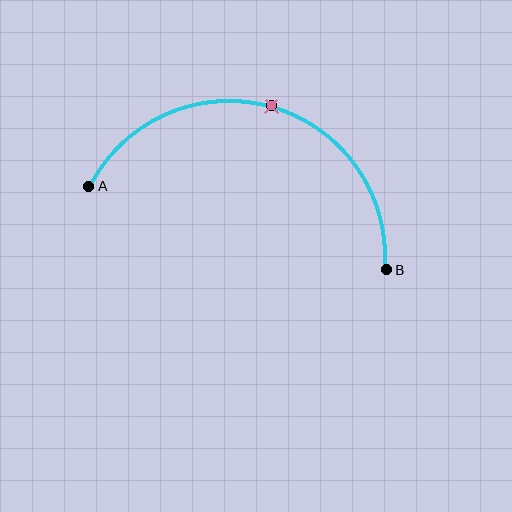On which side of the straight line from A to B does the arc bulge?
The arc bulges above the straight line connecting A and B.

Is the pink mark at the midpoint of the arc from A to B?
Yes. The pink mark lies on the arc at equal arc-length from both A and B — it is the arc midpoint.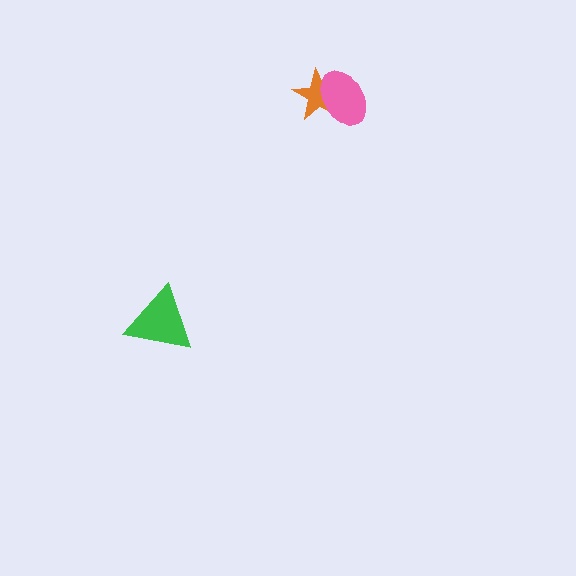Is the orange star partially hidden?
Yes, it is partially covered by another shape.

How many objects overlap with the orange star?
1 object overlaps with the orange star.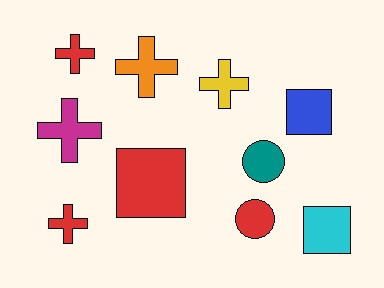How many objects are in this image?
There are 10 objects.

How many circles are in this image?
There are 2 circles.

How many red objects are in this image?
There are 4 red objects.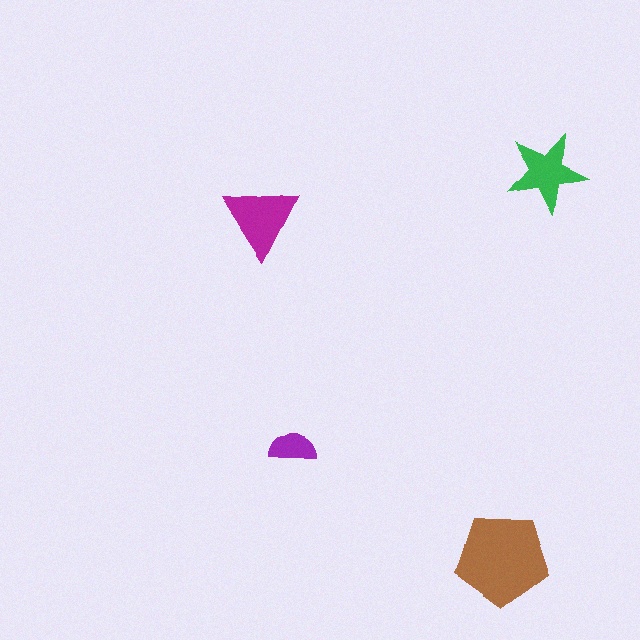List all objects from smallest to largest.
The purple semicircle, the green star, the magenta triangle, the brown pentagon.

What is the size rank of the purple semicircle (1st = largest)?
4th.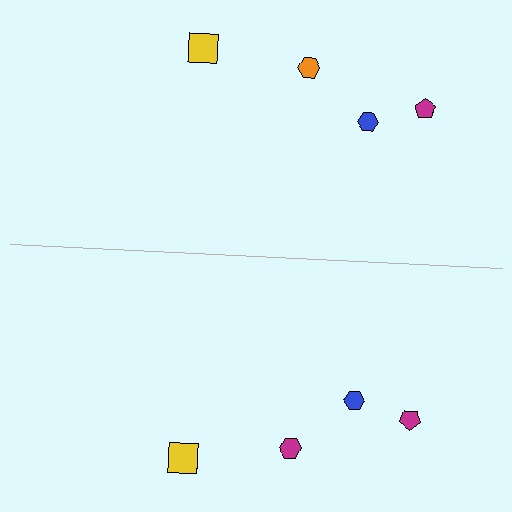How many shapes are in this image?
There are 8 shapes in this image.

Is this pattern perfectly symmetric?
No, the pattern is not perfectly symmetric. The magenta hexagon on the bottom side breaks the symmetry — its mirror counterpart is orange.